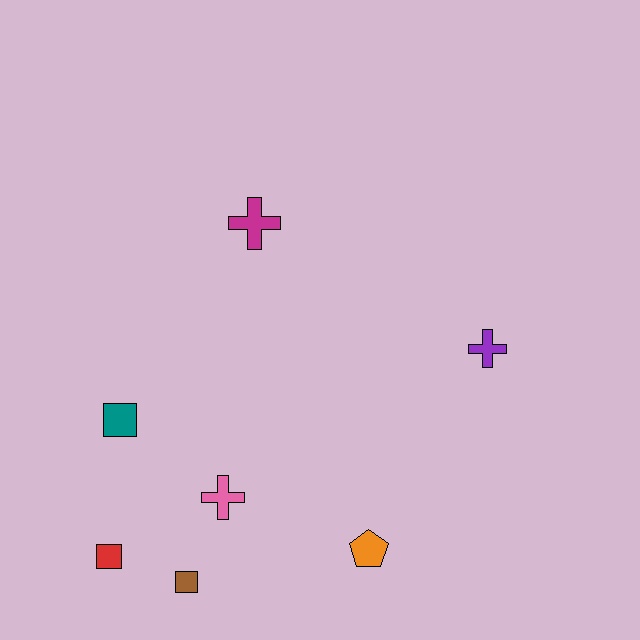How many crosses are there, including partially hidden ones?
There are 3 crosses.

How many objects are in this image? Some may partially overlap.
There are 7 objects.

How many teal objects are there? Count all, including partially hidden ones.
There is 1 teal object.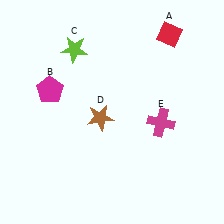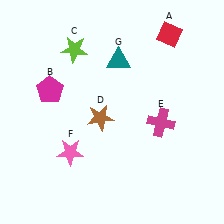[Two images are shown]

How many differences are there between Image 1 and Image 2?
There are 2 differences between the two images.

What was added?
A pink star (F), a teal triangle (G) were added in Image 2.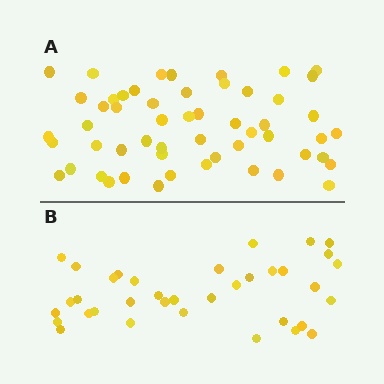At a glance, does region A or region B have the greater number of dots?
Region A (the top region) has more dots.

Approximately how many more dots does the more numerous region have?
Region A has approximately 20 more dots than region B.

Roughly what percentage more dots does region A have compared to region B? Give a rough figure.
About 50% more.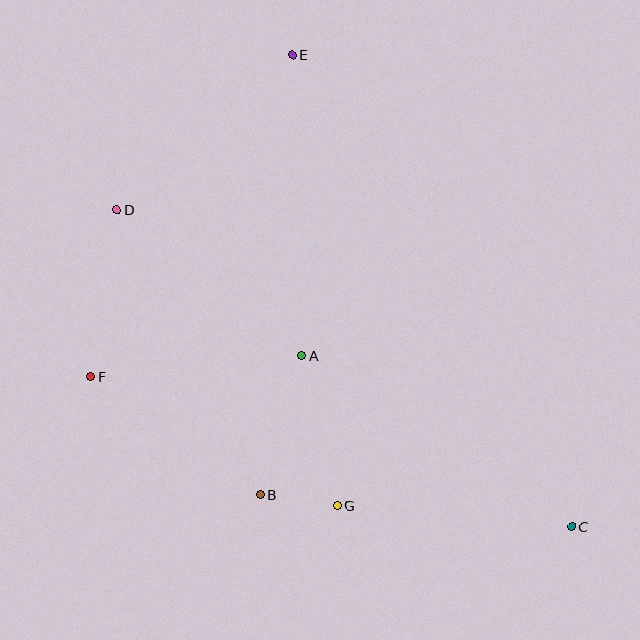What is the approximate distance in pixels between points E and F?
The distance between E and F is approximately 380 pixels.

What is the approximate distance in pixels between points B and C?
The distance between B and C is approximately 313 pixels.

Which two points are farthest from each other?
Points C and D are farthest from each other.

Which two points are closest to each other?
Points B and G are closest to each other.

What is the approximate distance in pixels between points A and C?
The distance between A and C is approximately 319 pixels.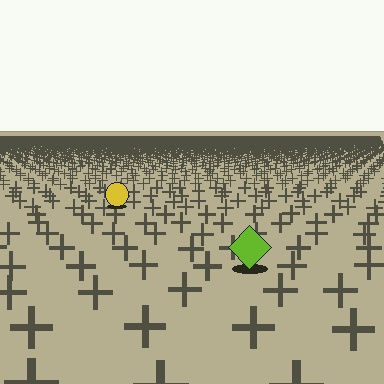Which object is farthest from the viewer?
The yellow circle is farthest from the viewer. It appears smaller and the ground texture around it is denser.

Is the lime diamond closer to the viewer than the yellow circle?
Yes. The lime diamond is closer — you can tell from the texture gradient: the ground texture is coarser near it.